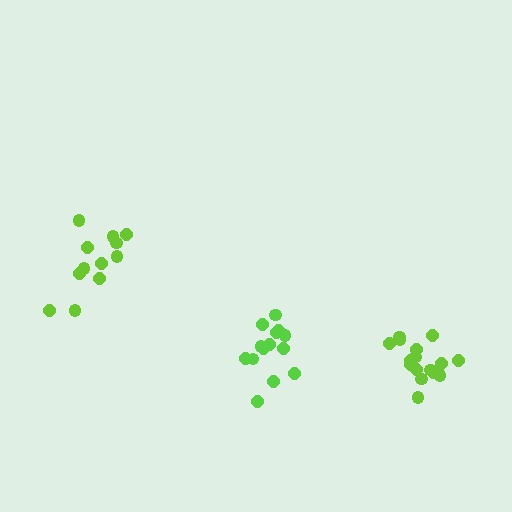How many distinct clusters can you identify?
There are 3 distinct clusters.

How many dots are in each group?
Group 1: 16 dots, Group 2: 12 dots, Group 3: 14 dots (42 total).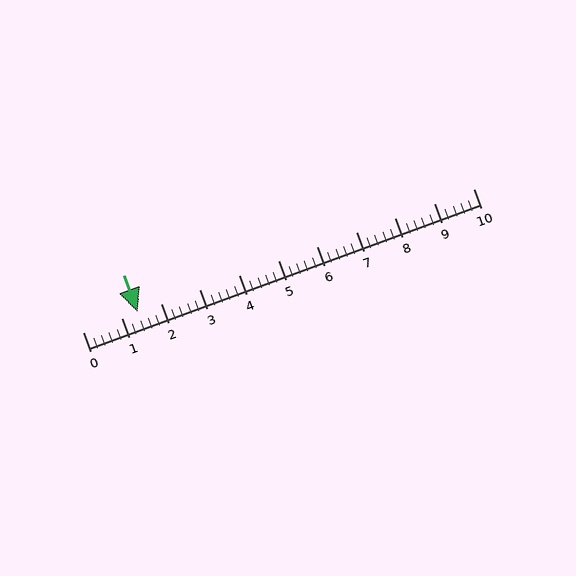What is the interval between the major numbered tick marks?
The major tick marks are spaced 1 units apart.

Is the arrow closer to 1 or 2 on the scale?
The arrow is closer to 1.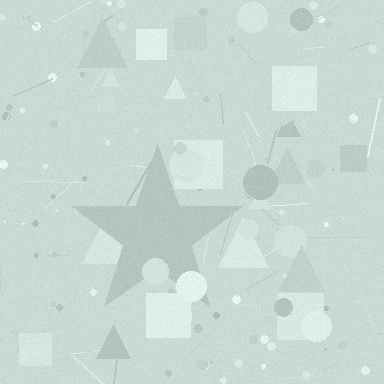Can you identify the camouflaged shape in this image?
The camouflaged shape is a star.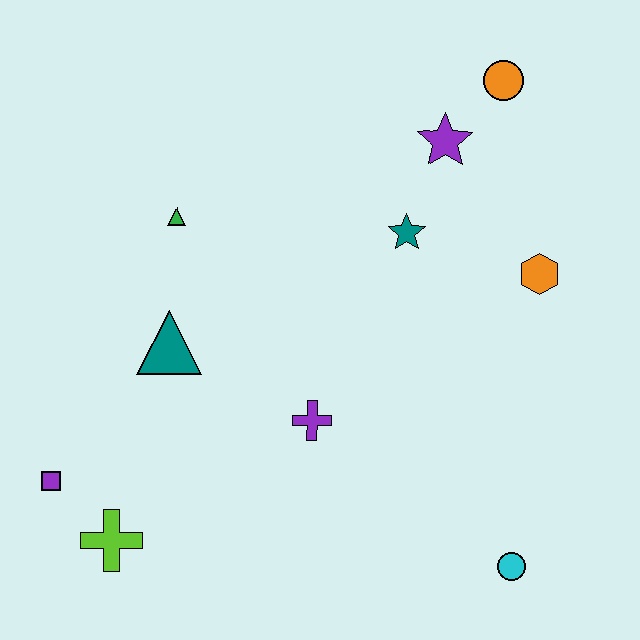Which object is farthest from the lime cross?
The orange circle is farthest from the lime cross.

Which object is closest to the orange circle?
The purple star is closest to the orange circle.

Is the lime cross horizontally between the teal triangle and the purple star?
No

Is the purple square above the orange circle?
No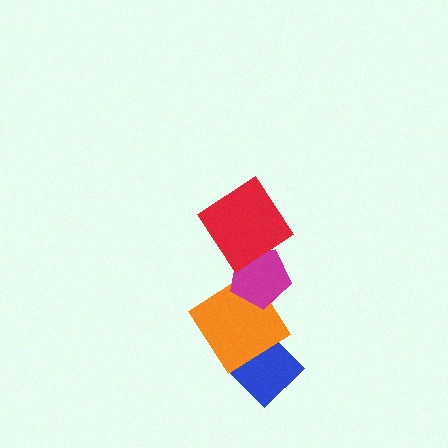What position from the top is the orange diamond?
The orange diamond is 3rd from the top.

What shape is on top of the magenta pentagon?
The red diamond is on top of the magenta pentagon.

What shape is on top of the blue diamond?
The orange diamond is on top of the blue diamond.